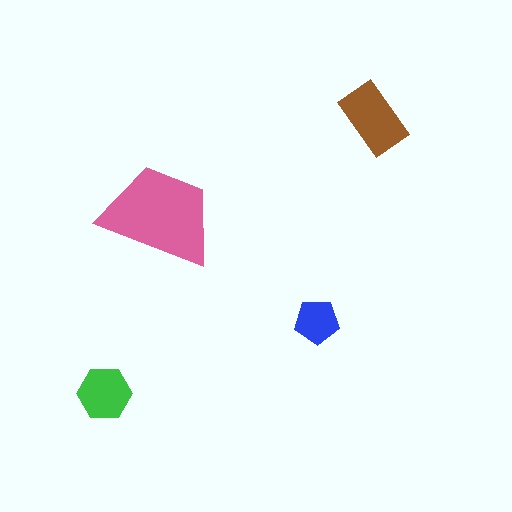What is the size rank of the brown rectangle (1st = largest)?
2nd.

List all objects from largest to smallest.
The pink trapezoid, the brown rectangle, the green hexagon, the blue pentagon.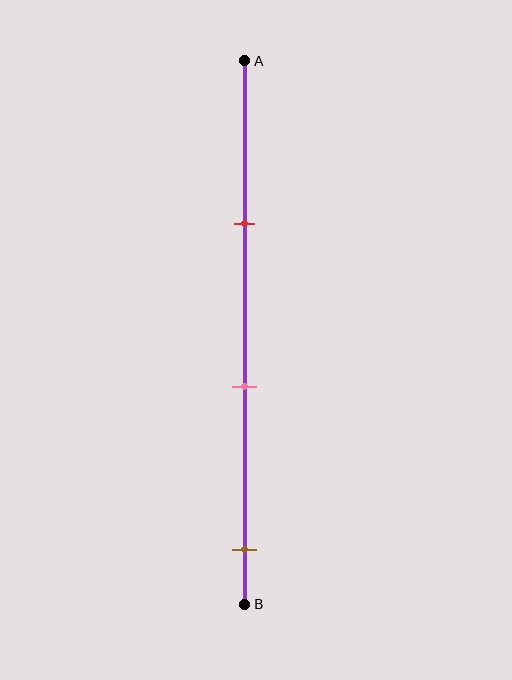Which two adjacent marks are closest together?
The red and pink marks are the closest adjacent pair.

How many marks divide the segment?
There are 3 marks dividing the segment.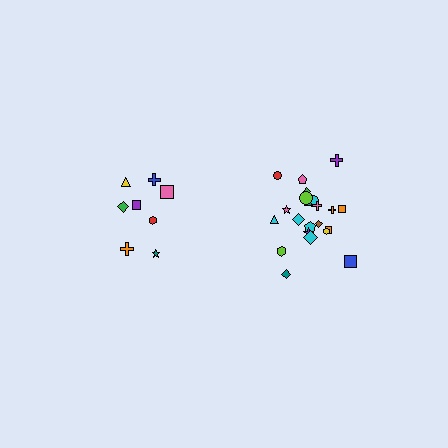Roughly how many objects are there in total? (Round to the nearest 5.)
Roughly 30 objects in total.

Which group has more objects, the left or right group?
The right group.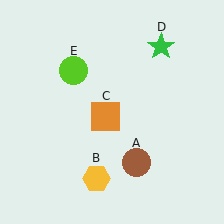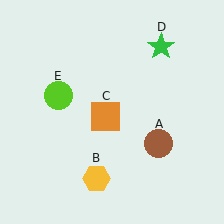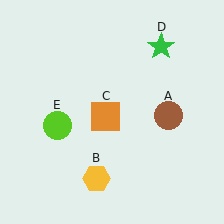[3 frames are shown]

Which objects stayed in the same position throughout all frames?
Yellow hexagon (object B) and orange square (object C) and green star (object D) remained stationary.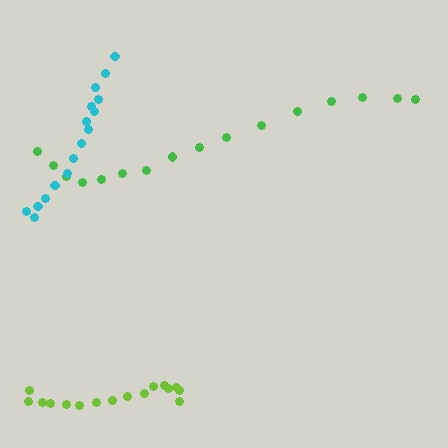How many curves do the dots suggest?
There are 3 distinct paths.